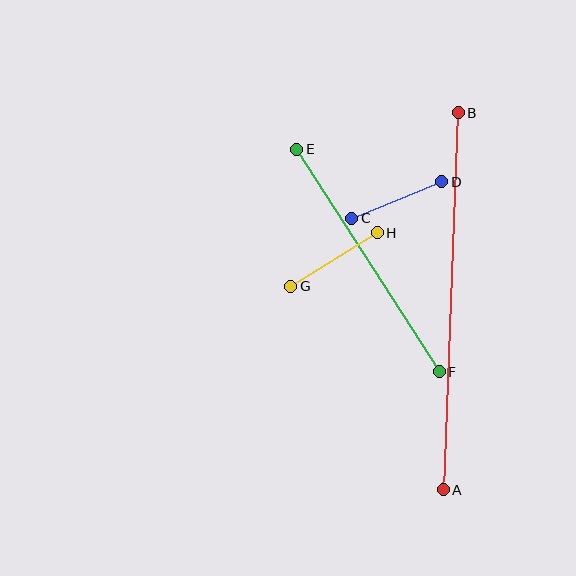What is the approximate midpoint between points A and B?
The midpoint is at approximately (451, 302) pixels.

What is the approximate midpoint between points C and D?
The midpoint is at approximately (397, 200) pixels.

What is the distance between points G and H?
The distance is approximately 102 pixels.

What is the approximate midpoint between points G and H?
The midpoint is at approximately (334, 260) pixels.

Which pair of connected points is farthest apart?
Points A and B are farthest apart.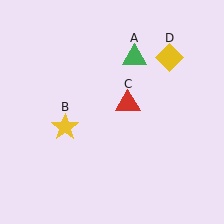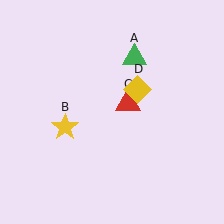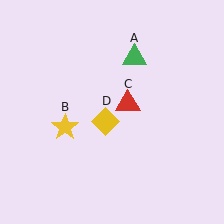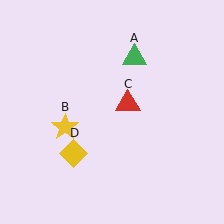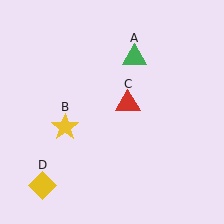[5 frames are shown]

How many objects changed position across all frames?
1 object changed position: yellow diamond (object D).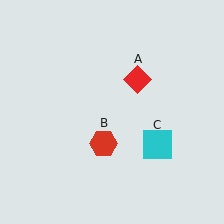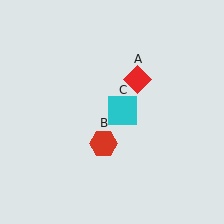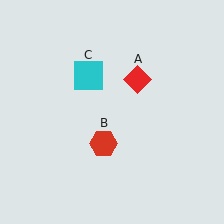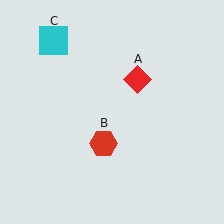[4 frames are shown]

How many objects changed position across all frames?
1 object changed position: cyan square (object C).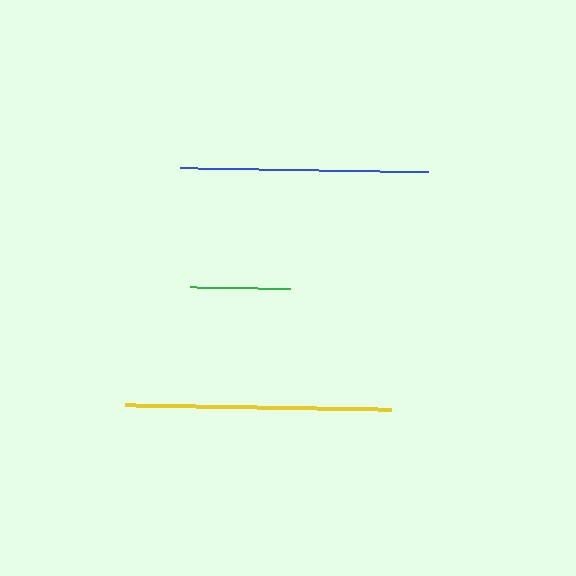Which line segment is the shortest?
The green line is the shortest at approximately 100 pixels.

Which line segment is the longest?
The yellow line is the longest at approximately 266 pixels.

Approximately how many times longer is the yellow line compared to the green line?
The yellow line is approximately 2.7 times the length of the green line.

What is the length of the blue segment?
The blue segment is approximately 247 pixels long.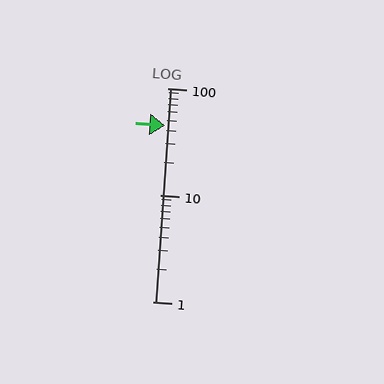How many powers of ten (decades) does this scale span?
The scale spans 2 decades, from 1 to 100.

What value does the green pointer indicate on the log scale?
The pointer indicates approximately 45.